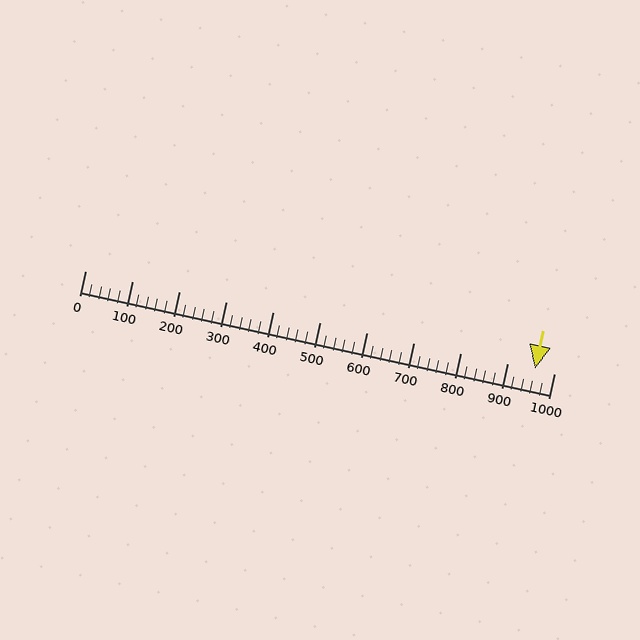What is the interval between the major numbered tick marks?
The major tick marks are spaced 100 units apart.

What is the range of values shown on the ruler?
The ruler shows values from 0 to 1000.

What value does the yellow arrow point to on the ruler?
The yellow arrow points to approximately 960.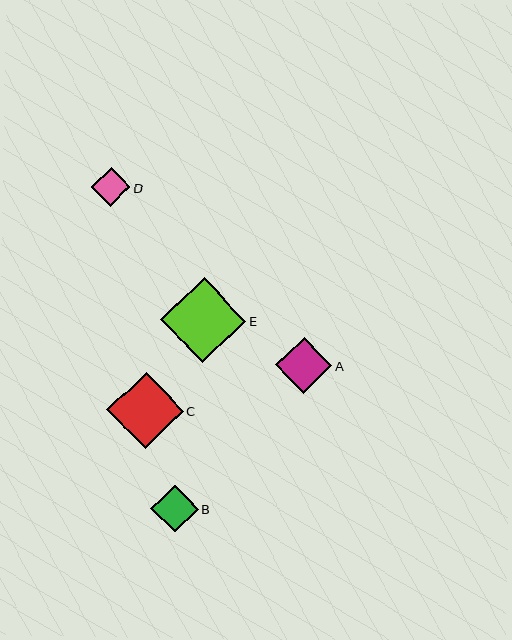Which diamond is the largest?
Diamond E is the largest with a size of approximately 85 pixels.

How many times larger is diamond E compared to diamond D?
Diamond E is approximately 2.2 times the size of diamond D.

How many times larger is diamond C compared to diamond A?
Diamond C is approximately 1.4 times the size of diamond A.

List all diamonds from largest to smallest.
From largest to smallest: E, C, A, B, D.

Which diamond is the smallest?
Diamond D is the smallest with a size of approximately 39 pixels.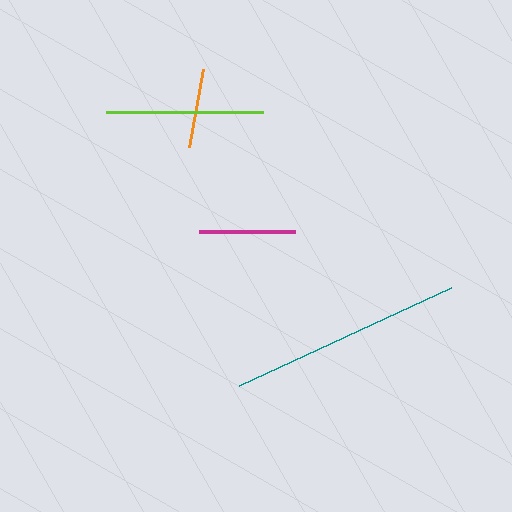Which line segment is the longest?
The teal line is the longest at approximately 233 pixels.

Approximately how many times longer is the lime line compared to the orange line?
The lime line is approximately 2.0 times the length of the orange line.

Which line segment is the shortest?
The orange line is the shortest at approximately 79 pixels.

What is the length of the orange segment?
The orange segment is approximately 79 pixels long.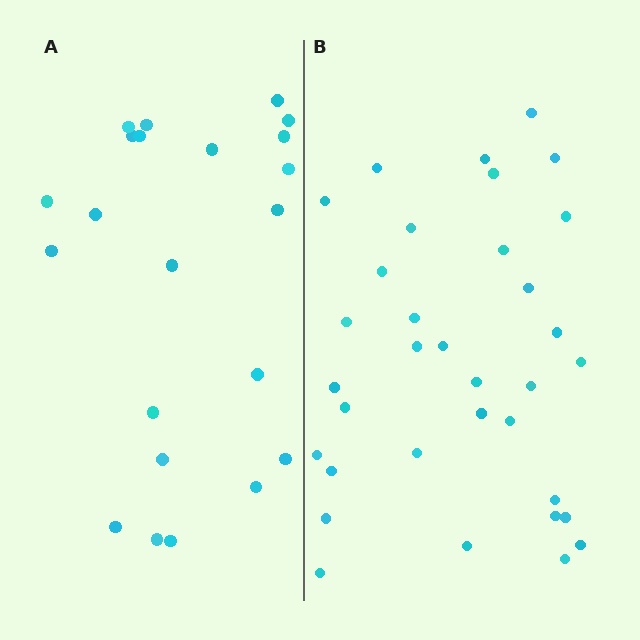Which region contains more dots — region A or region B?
Region B (the right region) has more dots.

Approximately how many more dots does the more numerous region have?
Region B has roughly 12 or so more dots than region A.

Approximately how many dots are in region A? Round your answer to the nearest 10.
About 20 dots. (The exact count is 22, which rounds to 20.)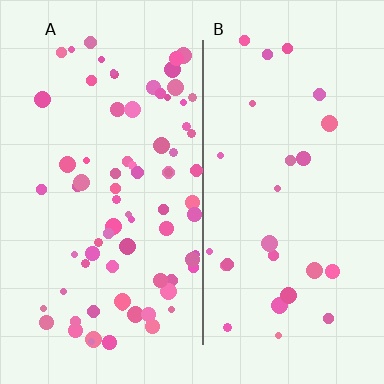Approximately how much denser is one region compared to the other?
Approximately 2.8× — region A over region B.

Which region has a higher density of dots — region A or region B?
A (the left).